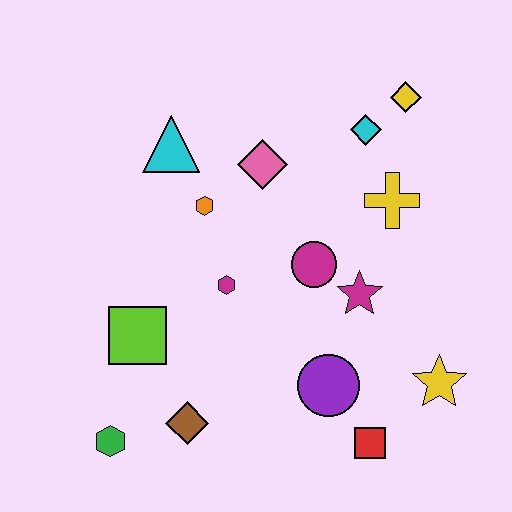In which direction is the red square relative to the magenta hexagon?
The red square is below the magenta hexagon.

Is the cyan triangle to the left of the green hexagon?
No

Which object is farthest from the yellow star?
The cyan triangle is farthest from the yellow star.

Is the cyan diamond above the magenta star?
Yes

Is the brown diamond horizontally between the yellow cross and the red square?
No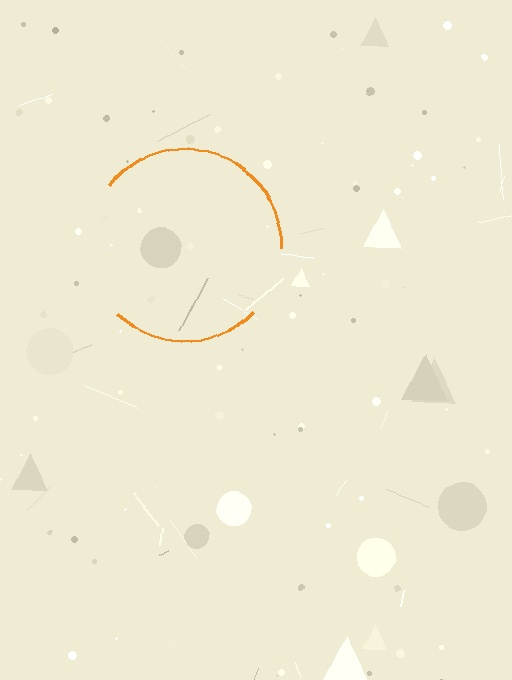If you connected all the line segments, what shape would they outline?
They would outline a circle.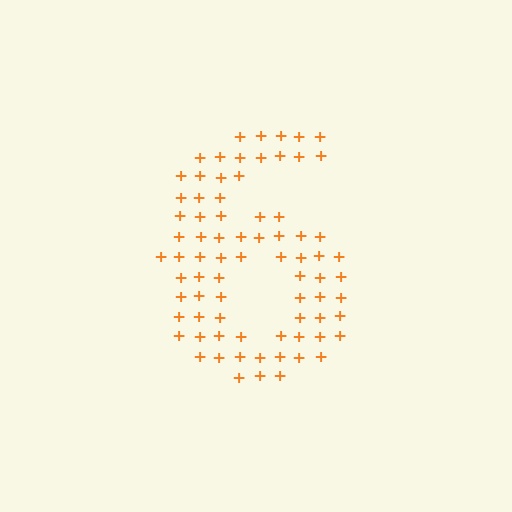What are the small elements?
The small elements are plus signs.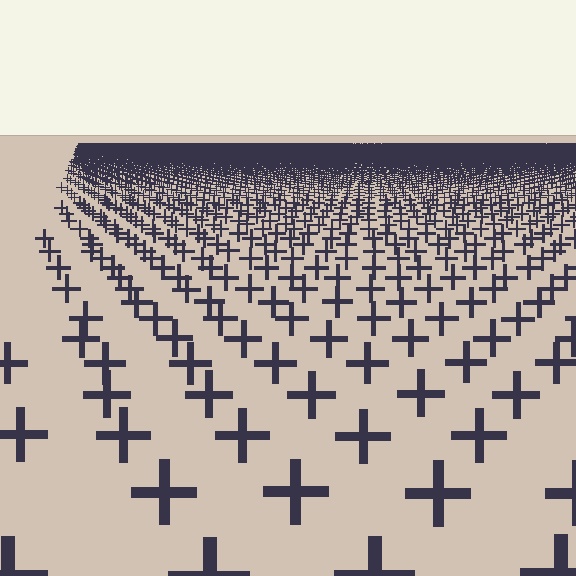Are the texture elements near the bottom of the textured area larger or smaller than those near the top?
Larger. Near the bottom, elements are closer to the viewer and appear at a bigger on-screen size.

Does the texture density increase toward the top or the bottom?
Density increases toward the top.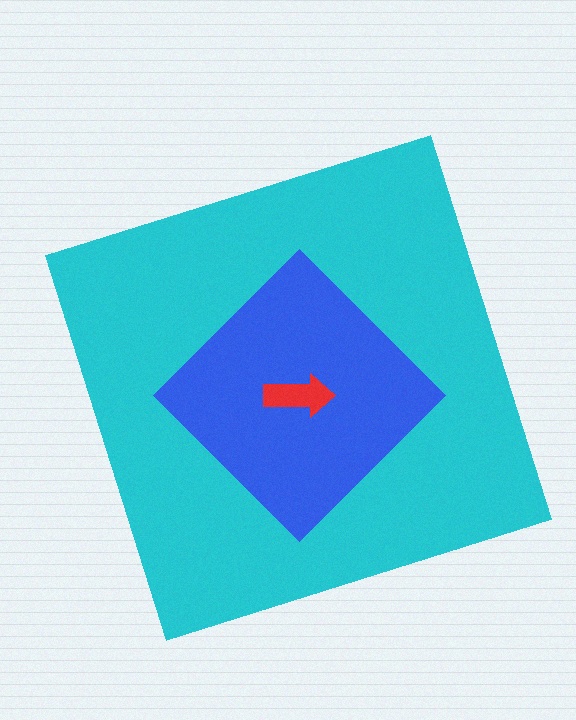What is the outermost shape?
The cyan square.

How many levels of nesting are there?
3.